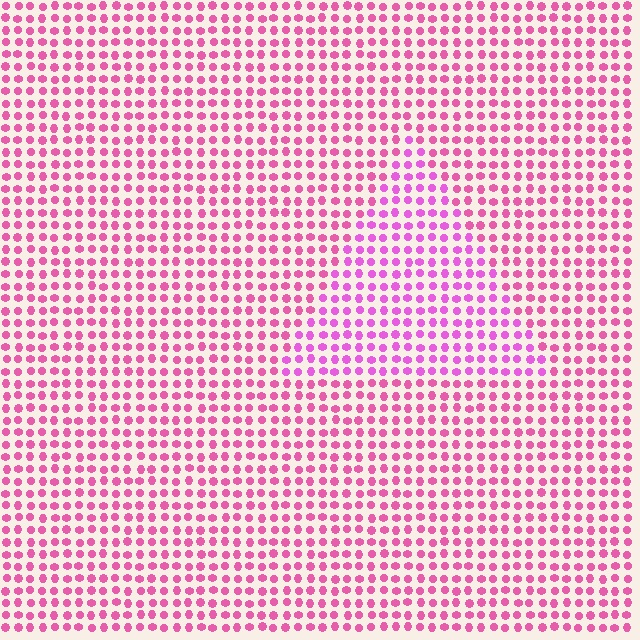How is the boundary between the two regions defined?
The boundary is defined purely by a slight shift in hue (about 23 degrees). Spacing, size, and orientation are identical on both sides.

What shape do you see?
I see a triangle.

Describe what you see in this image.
The image is filled with small pink elements in a uniform arrangement. A triangle-shaped region is visible where the elements are tinted to a slightly different hue, forming a subtle color boundary.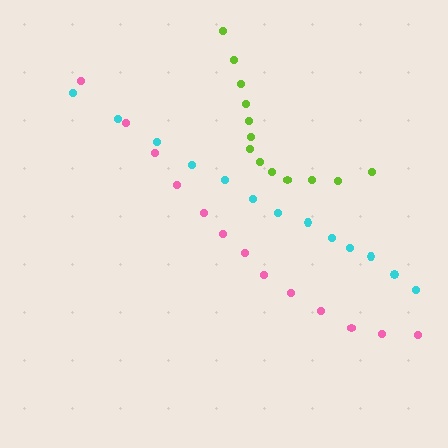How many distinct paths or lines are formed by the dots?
There are 3 distinct paths.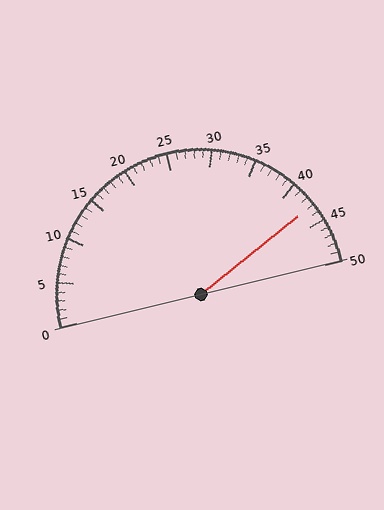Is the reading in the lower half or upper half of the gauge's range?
The reading is in the upper half of the range (0 to 50).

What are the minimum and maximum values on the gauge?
The gauge ranges from 0 to 50.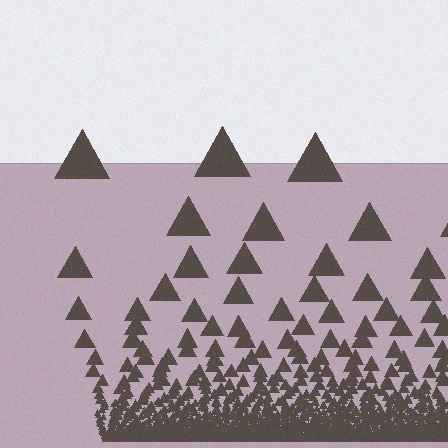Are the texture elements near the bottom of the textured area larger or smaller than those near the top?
Smaller. The gradient is inverted — elements near the bottom are smaller and denser.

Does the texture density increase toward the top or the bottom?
Density increases toward the bottom.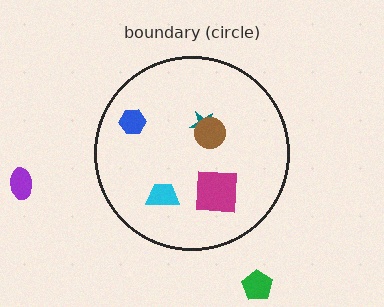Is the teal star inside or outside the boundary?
Inside.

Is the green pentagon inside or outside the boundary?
Outside.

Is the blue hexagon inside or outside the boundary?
Inside.